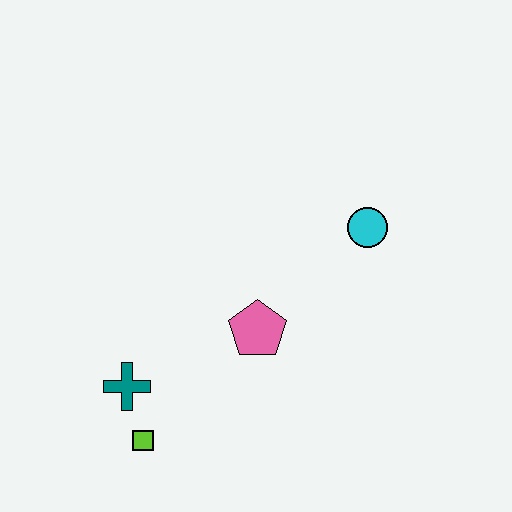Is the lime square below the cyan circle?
Yes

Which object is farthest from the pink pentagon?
The lime square is farthest from the pink pentagon.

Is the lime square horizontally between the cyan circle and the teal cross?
Yes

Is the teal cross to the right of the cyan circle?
No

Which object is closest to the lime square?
The teal cross is closest to the lime square.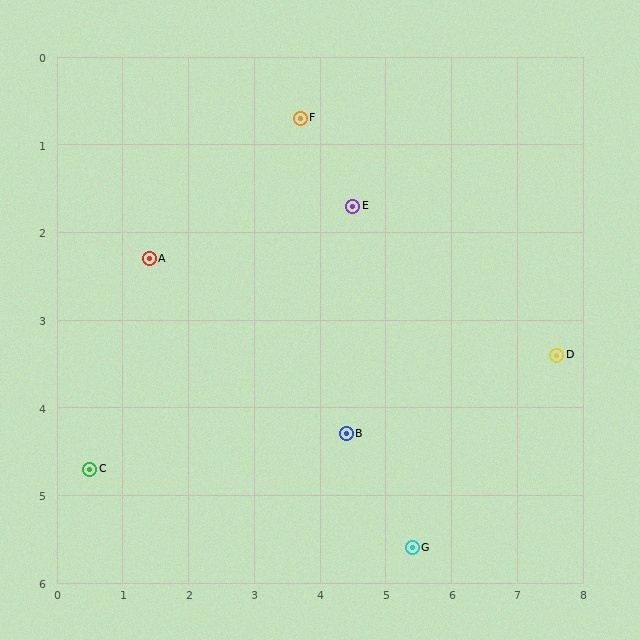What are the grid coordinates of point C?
Point C is at approximately (0.5, 4.7).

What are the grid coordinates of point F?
Point F is at approximately (3.7, 0.7).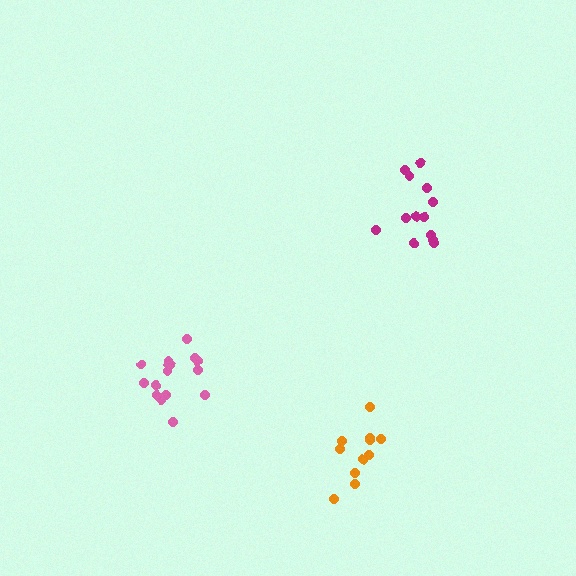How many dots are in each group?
Group 1: 13 dots, Group 2: 11 dots, Group 3: 16 dots (40 total).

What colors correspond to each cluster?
The clusters are colored: magenta, orange, pink.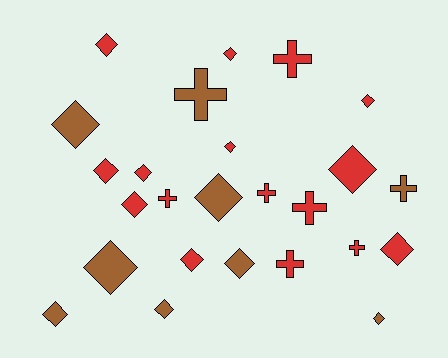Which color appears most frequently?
Red, with 16 objects.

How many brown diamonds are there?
There are 7 brown diamonds.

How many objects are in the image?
There are 25 objects.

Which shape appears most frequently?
Diamond, with 17 objects.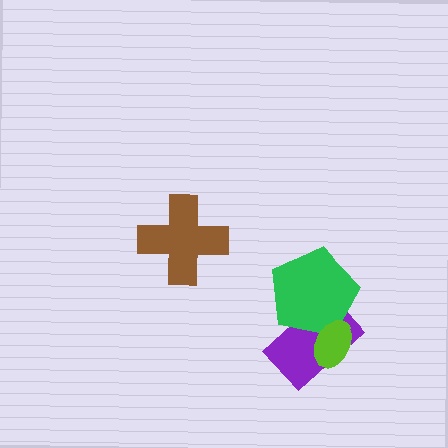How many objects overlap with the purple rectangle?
2 objects overlap with the purple rectangle.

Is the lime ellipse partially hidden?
No, no other shape covers it.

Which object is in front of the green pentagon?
The lime ellipse is in front of the green pentagon.